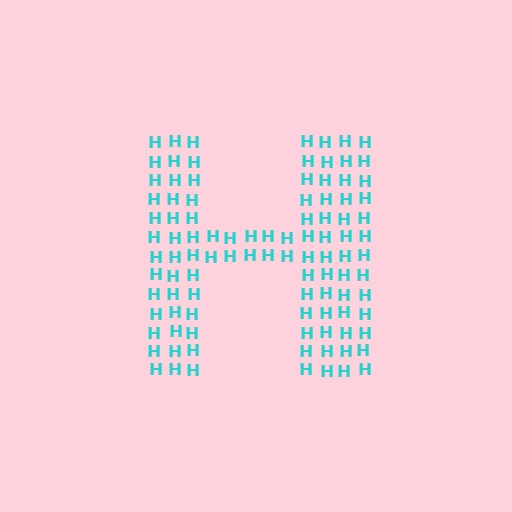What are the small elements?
The small elements are letter H's.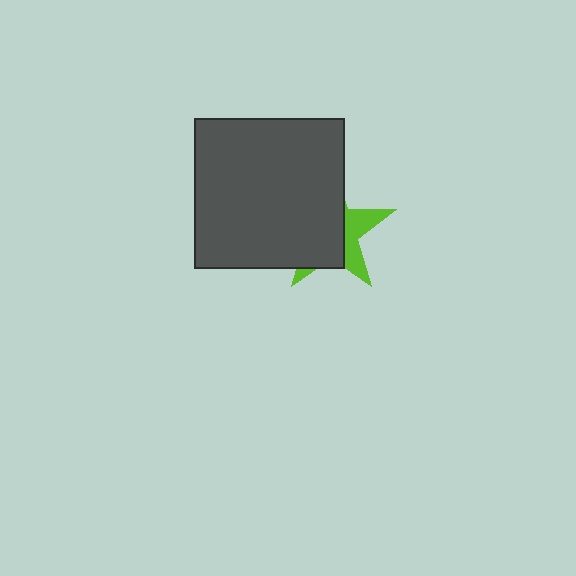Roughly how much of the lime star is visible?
A small part of it is visible (roughly 33%).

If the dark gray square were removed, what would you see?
You would see the complete lime star.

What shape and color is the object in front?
The object in front is a dark gray square.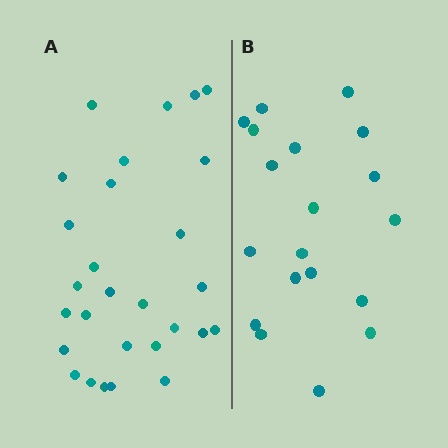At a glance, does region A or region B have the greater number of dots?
Region A (the left region) has more dots.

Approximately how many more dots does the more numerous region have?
Region A has roughly 8 or so more dots than region B.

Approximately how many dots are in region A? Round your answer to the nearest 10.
About 30 dots. (The exact count is 28, which rounds to 30.)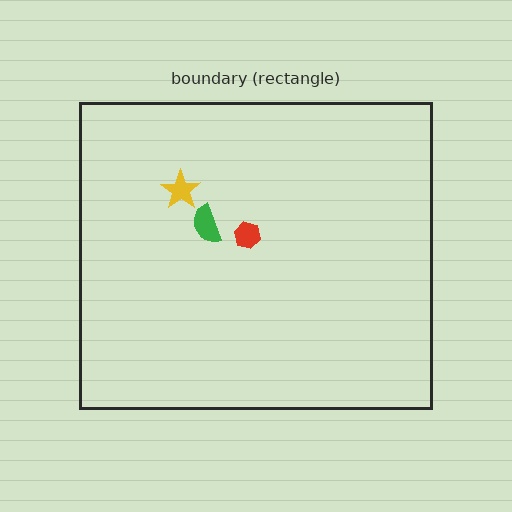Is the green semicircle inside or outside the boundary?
Inside.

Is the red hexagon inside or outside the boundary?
Inside.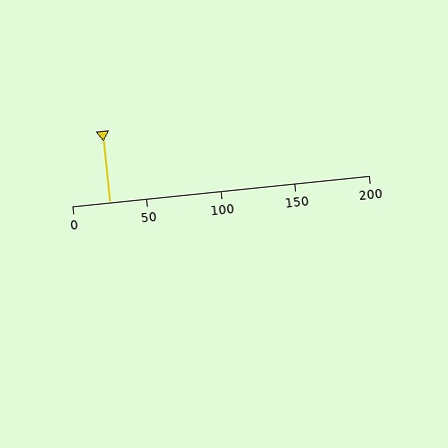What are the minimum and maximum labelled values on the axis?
The axis runs from 0 to 200.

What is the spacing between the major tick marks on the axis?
The major ticks are spaced 50 apart.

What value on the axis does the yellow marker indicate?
The marker indicates approximately 25.